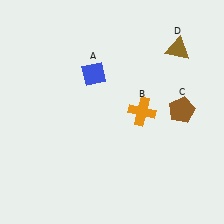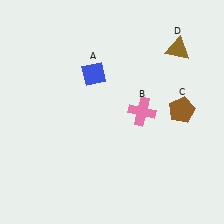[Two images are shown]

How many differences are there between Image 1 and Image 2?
There is 1 difference between the two images.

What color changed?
The cross (B) changed from orange in Image 1 to pink in Image 2.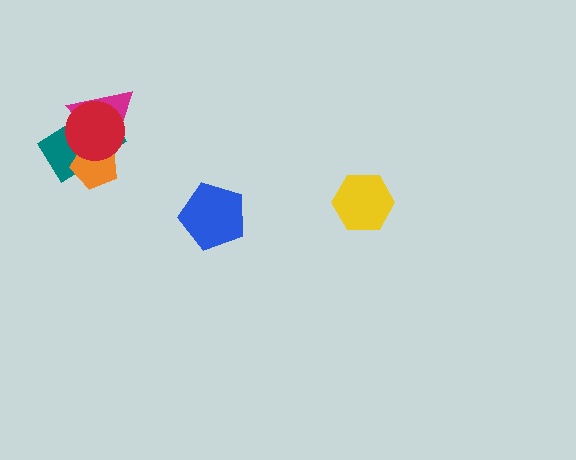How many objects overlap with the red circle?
3 objects overlap with the red circle.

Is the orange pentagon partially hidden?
Yes, it is partially covered by another shape.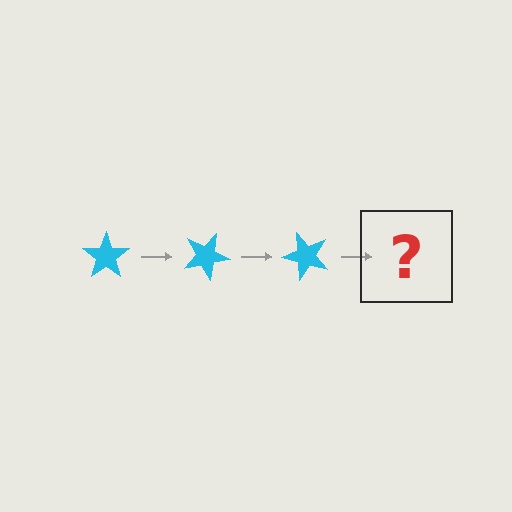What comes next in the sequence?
The next element should be a cyan star rotated 75 degrees.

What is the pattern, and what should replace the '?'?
The pattern is that the star rotates 25 degrees each step. The '?' should be a cyan star rotated 75 degrees.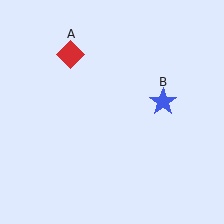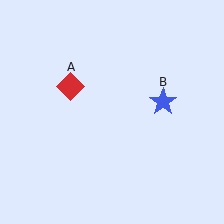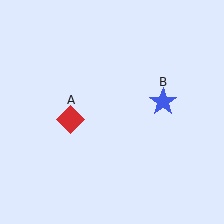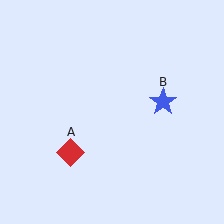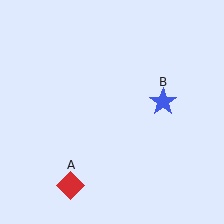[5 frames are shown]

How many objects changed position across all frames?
1 object changed position: red diamond (object A).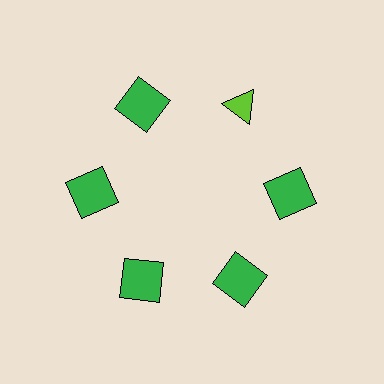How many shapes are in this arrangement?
There are 6 shapes arranged in a ring pattern.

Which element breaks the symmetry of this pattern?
The lime triangle at roughly the 1 o'clock position breaks the symmetry. All other shapes are green squares.